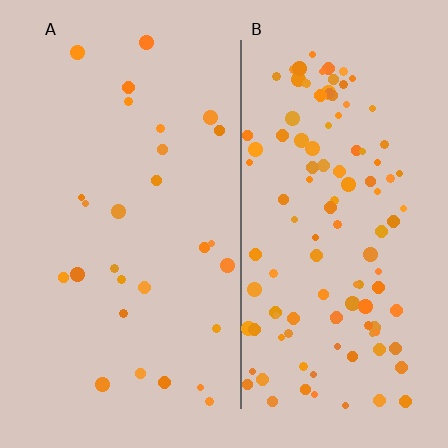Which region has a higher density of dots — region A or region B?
B (the right).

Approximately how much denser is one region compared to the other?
Approximately 4.1× — region B over region A.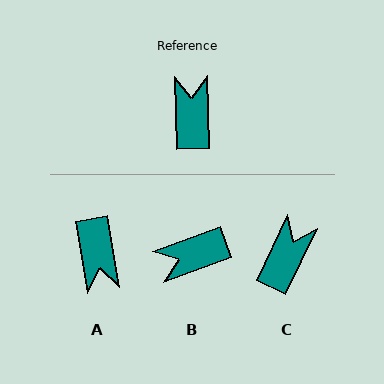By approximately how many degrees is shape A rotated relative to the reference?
Approximately 172 degrees clockwise.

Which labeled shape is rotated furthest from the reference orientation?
A, about 172 degrees away.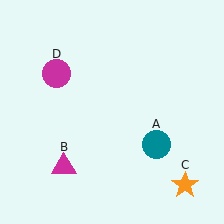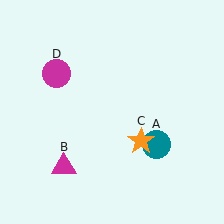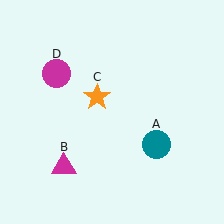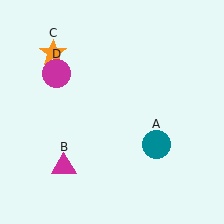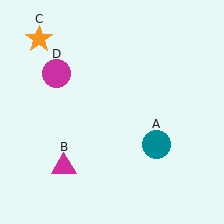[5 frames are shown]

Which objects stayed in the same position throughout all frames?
Teal circle (object A) and magenta triangle (object B) and magenta circle (object D) remained stationary.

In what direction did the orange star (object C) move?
The orange star (object C) moved up and to the left.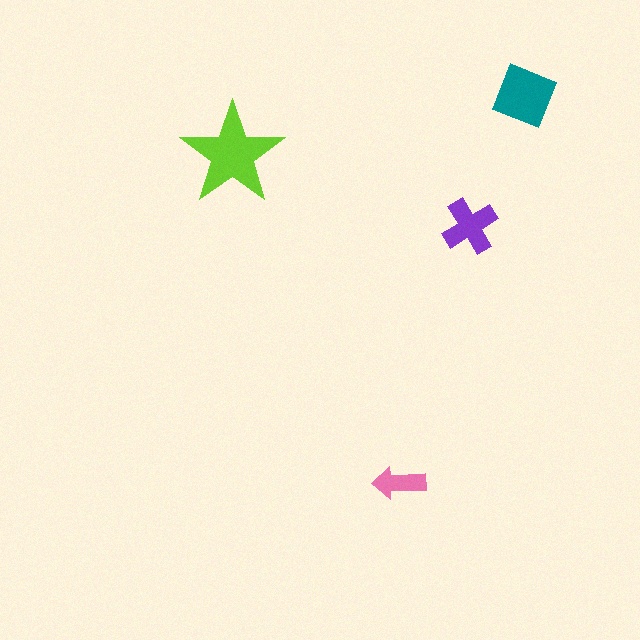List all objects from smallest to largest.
The pink arrow, the purple cross, the teal diamond, the lime star.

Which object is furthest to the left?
The lime star is leftmost.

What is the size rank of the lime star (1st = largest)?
1st.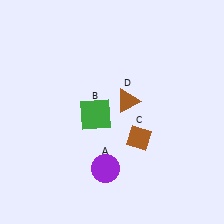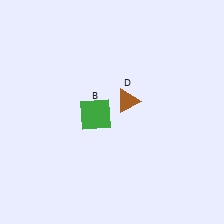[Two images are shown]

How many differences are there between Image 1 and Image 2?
There are 2 differences between the two images.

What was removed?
The purple circle (A), the brown diamond (C) were removed in Image 2.